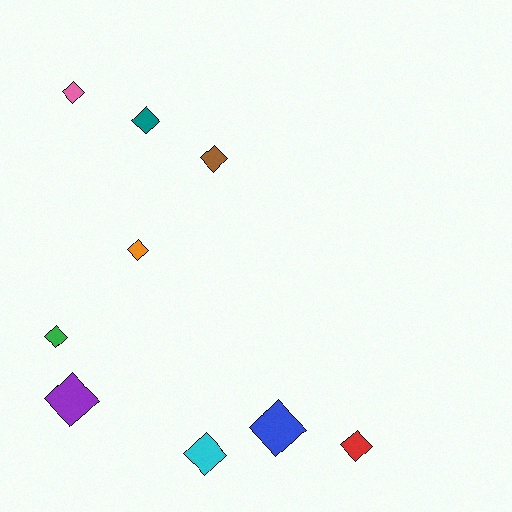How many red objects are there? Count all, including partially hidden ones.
There is 1 red object.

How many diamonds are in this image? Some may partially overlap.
There are 9 diamonds.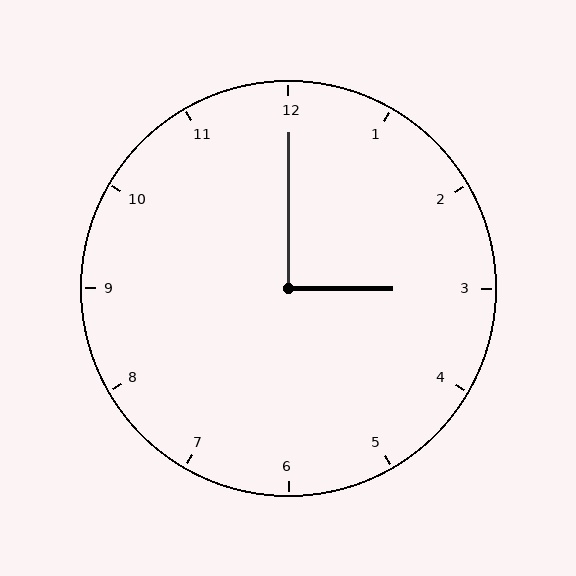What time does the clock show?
3:00.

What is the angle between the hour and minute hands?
Approximately 90 degrees.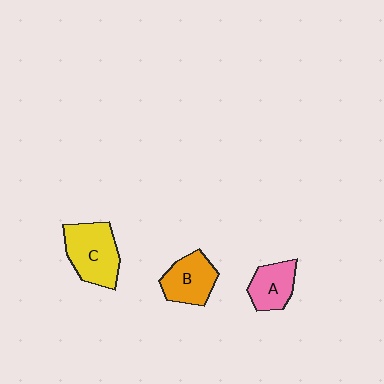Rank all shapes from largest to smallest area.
From largest to smallest: C (yellow), B (orange), A (pink).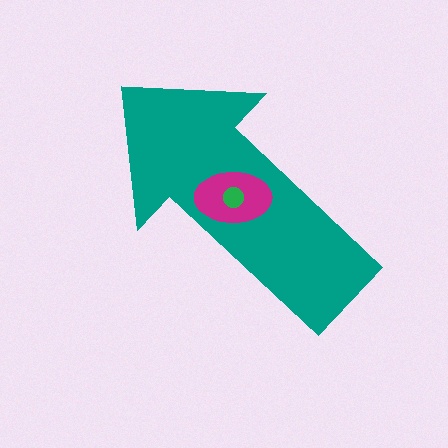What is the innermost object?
The green circle.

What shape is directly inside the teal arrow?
The magenta ellipse.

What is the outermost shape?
The teal arrow.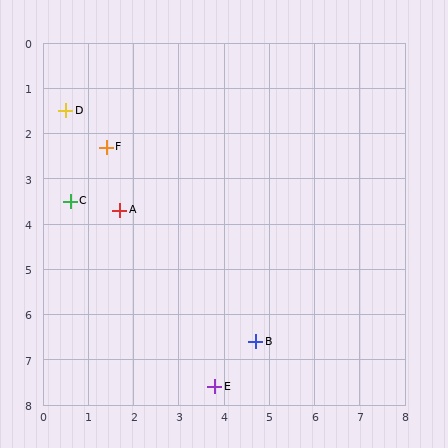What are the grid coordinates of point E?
Point E is at approximately (3.8, 7.6).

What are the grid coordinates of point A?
Point A is at approximately (1.7, 3.7).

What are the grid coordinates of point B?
Point B is at approximately (4.7, 6.6).